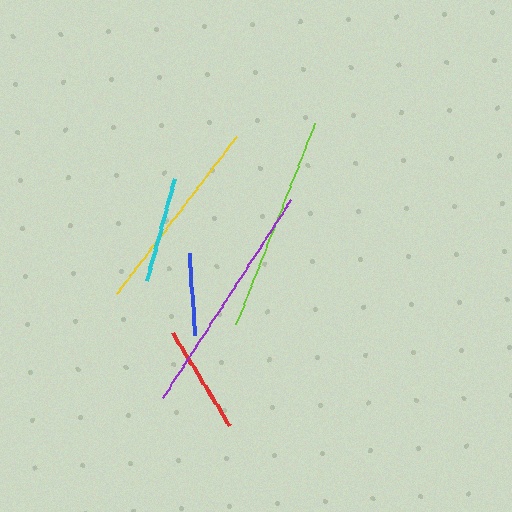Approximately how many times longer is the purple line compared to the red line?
The purple line is approximately 2.2 times the length of the red line.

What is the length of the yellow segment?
The yellow segment is approximately 198 pixels long.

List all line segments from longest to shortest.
From longest to shortest: purple, lime, yellow, red, cyan, blue.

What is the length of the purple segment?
The purple segment is approximately 235 pixels long.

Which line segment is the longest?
The purple line is the longest at approximately 235 pixels.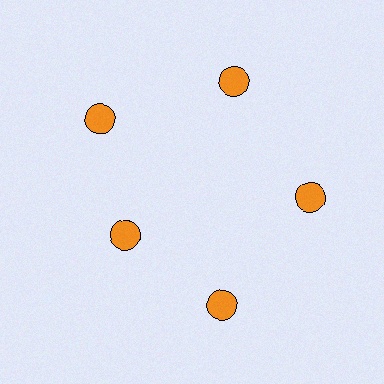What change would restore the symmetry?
The symmetry would be restored by moving it outward, back onto the ring so that all 5 circles sit at equal angles and equal distance from the center.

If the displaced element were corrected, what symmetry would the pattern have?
It would have 5-fold rotational symmetry — the pattern would map onto itself every 72 degrees.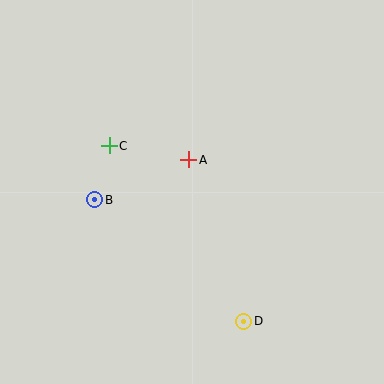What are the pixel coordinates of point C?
Point C is at (109, 146).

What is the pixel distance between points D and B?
The distance between D and B is 192 pixels.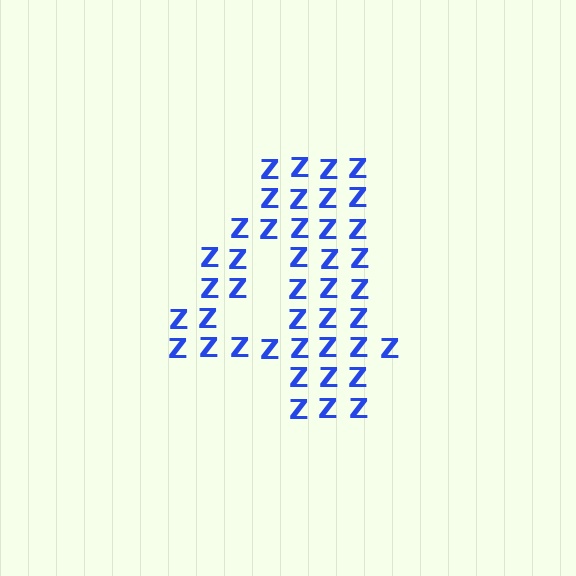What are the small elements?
The small elements are letter Z's.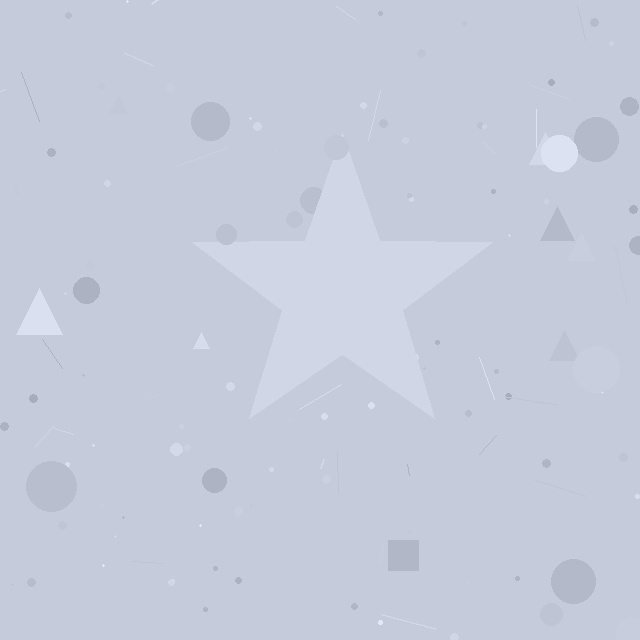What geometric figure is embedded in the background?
A star is embedded in the background.